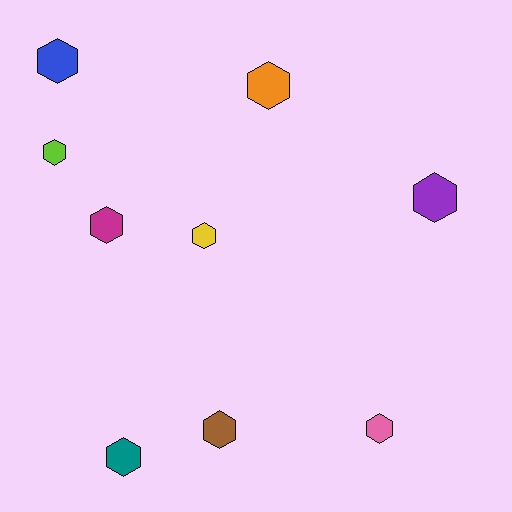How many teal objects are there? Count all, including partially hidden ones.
There is 1 teal object.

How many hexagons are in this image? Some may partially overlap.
There are 9 hexagons.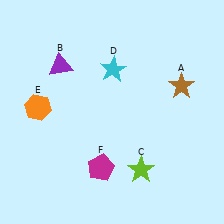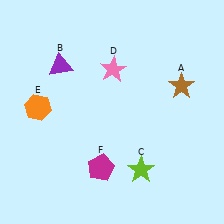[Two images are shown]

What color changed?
The star (D) changed from cyan in Image 1 to pink in Image 2.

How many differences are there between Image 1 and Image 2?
There is 1 difference between the two images.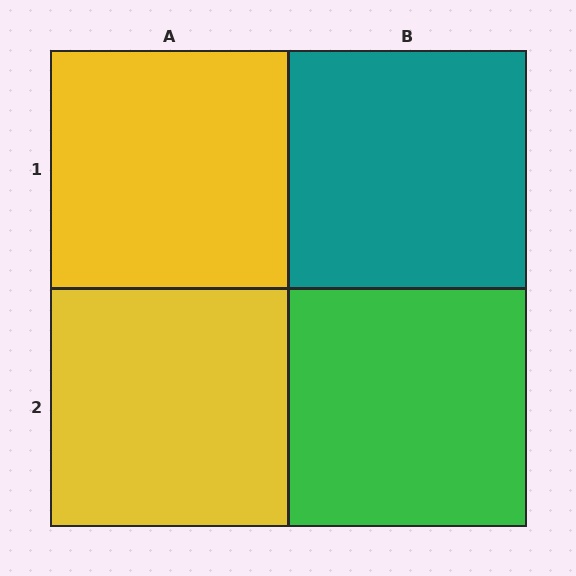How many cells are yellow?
2 cells are yellow.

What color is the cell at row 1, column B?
Teal.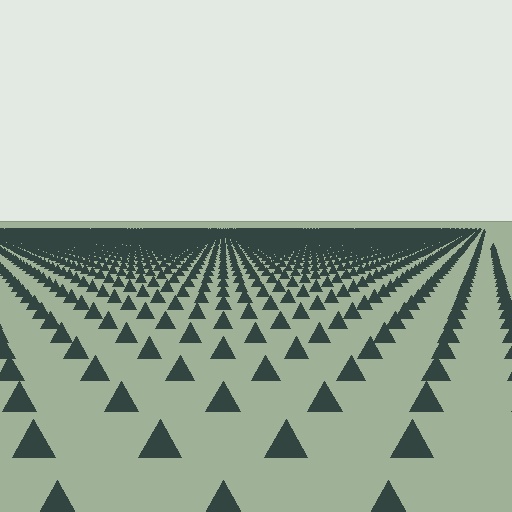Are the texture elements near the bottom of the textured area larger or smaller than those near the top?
Larger. Near the bottom, elements are closer to the viewer and appear at a bigger on-screen size.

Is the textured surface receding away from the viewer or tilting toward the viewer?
The surface is receding away from the viewer. Texture elements get smaller and denser toward the top.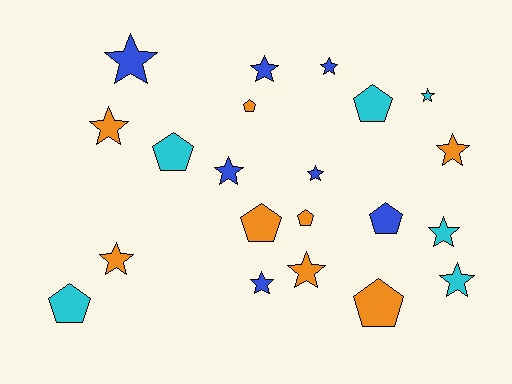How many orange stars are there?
There are 4 orange stars.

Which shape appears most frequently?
Star, with 13 objects.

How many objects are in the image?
There are 21 objects.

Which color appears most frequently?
Orange, with 8 objects.